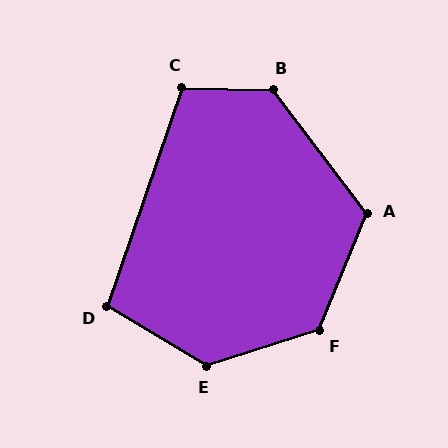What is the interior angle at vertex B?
Approximately 128 degrees (obtuse).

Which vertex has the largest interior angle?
E, at approximately 132 degrees.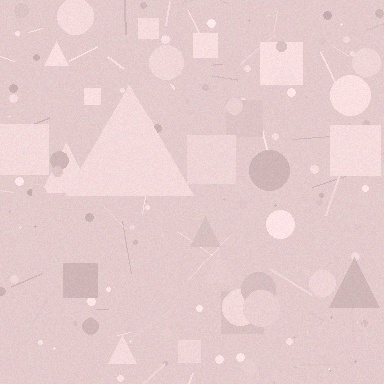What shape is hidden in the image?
A triangle is hidden in the image.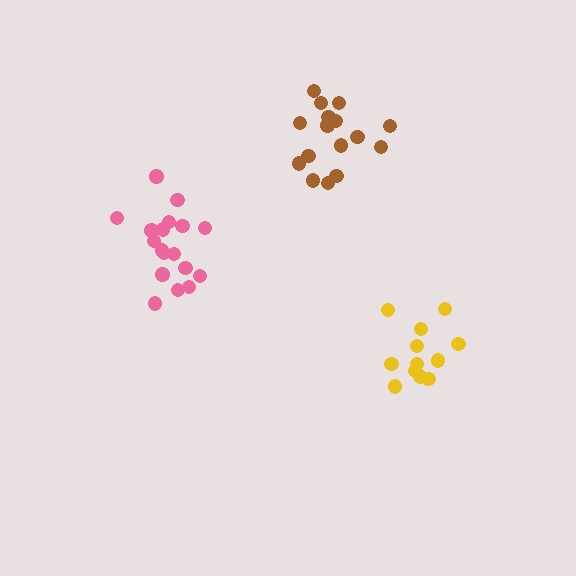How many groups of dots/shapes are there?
There are 3 groups.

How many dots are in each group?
Group 1: 16 dots, Group 2: 12 dots, Group 3: 18 dots (46 total).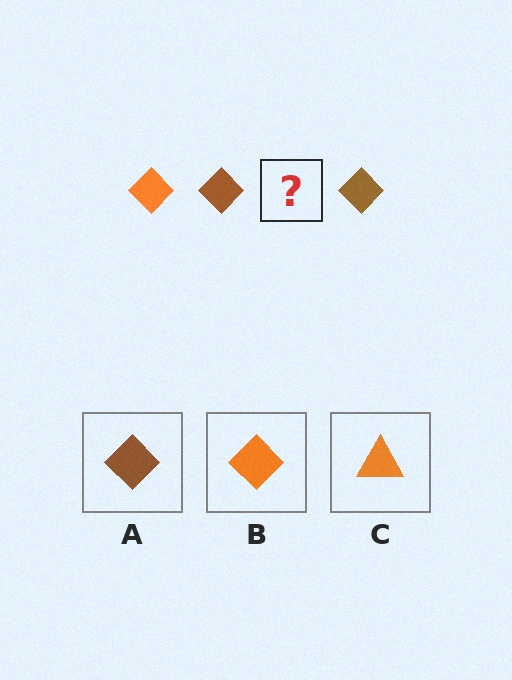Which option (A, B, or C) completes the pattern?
B.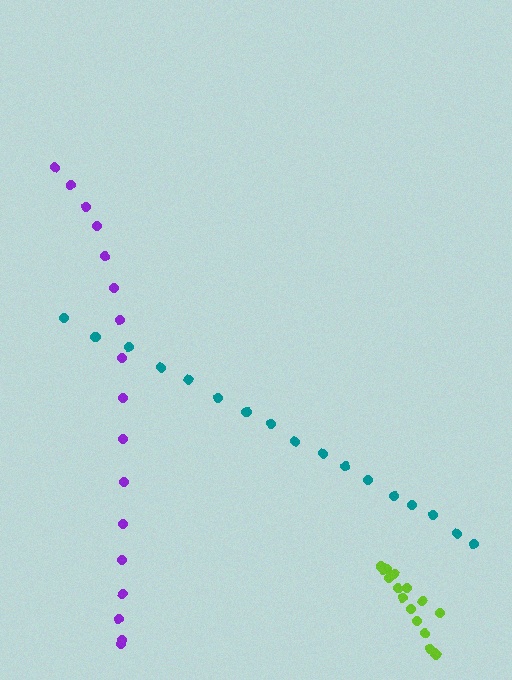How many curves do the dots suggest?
There are 3 distinct paths.